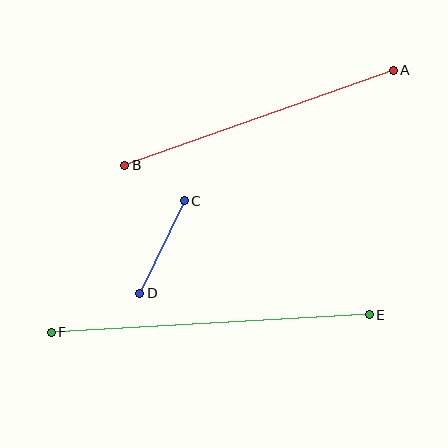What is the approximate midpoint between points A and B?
The midpoint is at approximately (259, 118) pixels.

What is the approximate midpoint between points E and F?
The midpoint is at approximately (210, 323) pixels.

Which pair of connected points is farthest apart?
Points E and F are farthest apart.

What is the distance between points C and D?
The distance is approximately 103 pixels.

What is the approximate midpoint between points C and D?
The midpoint is at approximately (162, 247) pixels.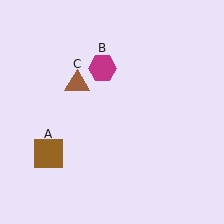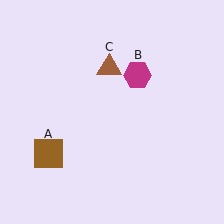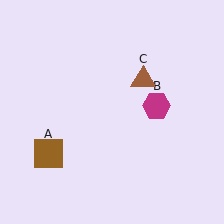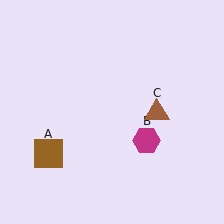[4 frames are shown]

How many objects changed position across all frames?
2 objects changed position: magenta hexagon (object B), brown triangle (object C).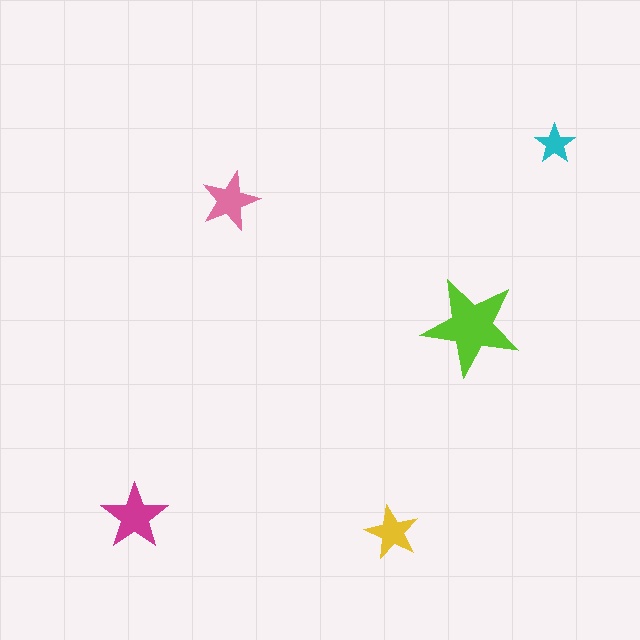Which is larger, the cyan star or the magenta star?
The magenta one.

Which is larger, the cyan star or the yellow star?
The yellow one.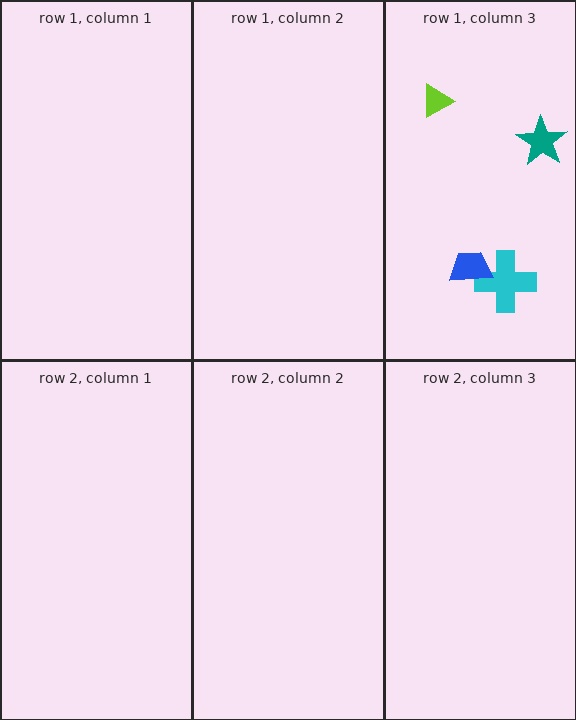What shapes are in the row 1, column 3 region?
The teal star, the cyan cross, the lime triangle, the blue trapezoid.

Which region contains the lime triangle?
The row 1, column 3 region.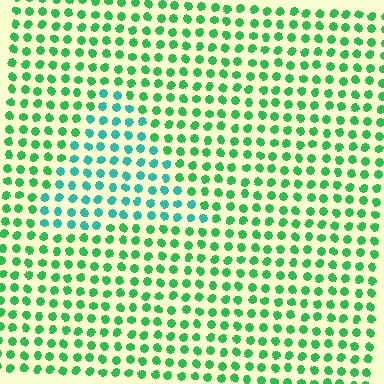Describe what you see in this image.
The image is filled with small green elements in a uniform arrangement. A triangle-shaped region is visible where the elements are tinted to a slightly different hue, forming a subtle color boundary.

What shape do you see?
I see a triangle.